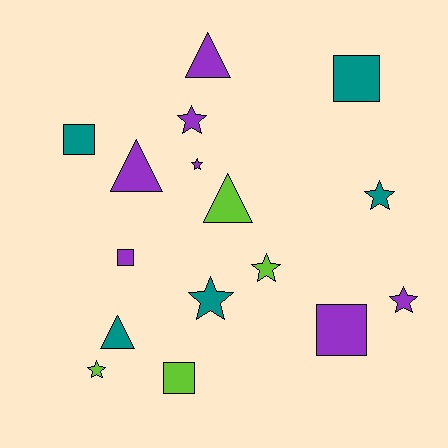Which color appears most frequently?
Purple, with 7 objects.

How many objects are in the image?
There are 16 objects.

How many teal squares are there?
There are 2 teal squares.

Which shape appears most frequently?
Star, with 7 objects.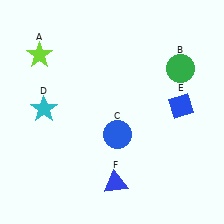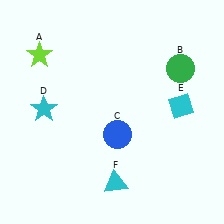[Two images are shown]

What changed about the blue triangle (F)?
In Image 1, F is blue. In Image 2, it changed to cyan.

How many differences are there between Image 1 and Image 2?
There are 2 differences between the two images.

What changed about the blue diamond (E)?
In Image 1, E is blue. In Image 2, it changed to cyan.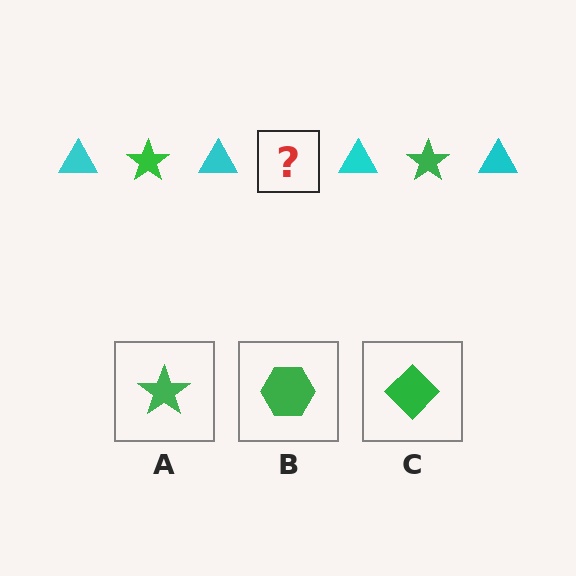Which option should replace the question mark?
Option A.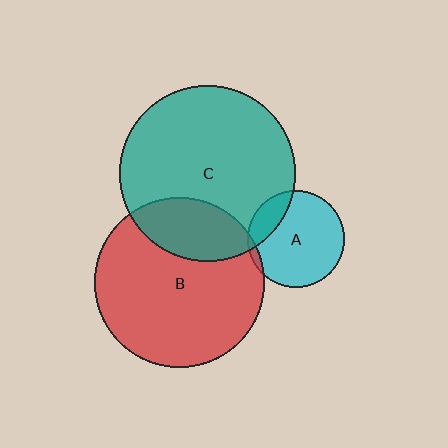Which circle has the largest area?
Circle C (teal).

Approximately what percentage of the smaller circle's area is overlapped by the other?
Approximately 20%.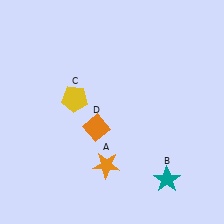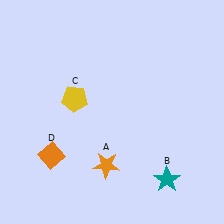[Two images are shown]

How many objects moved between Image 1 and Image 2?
1 object moved between the two images.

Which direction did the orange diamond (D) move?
The orange diamond (D) moved left.